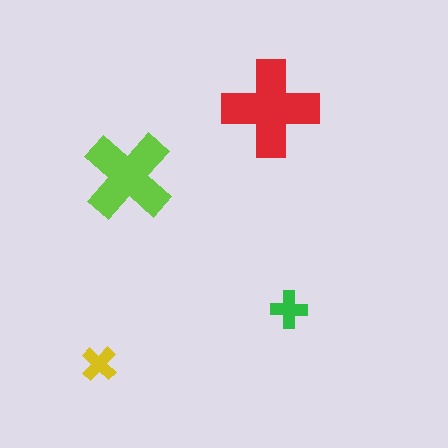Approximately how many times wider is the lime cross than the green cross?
About 2.5 times wider.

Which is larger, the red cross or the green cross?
The red one.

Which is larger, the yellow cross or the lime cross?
The lime one.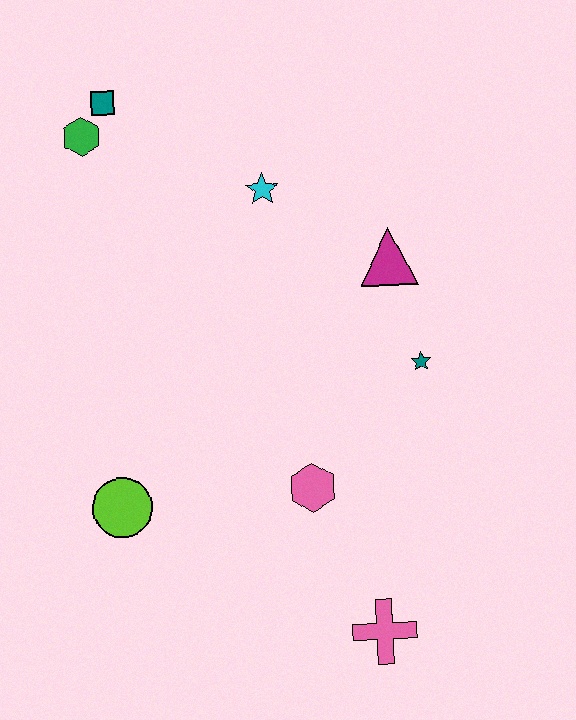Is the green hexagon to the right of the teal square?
No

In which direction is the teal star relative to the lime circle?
The teal star is to the right of the lime circle.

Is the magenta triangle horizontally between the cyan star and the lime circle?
No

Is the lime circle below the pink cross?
No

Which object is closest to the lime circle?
The pink hexagon is closest to the lime circle.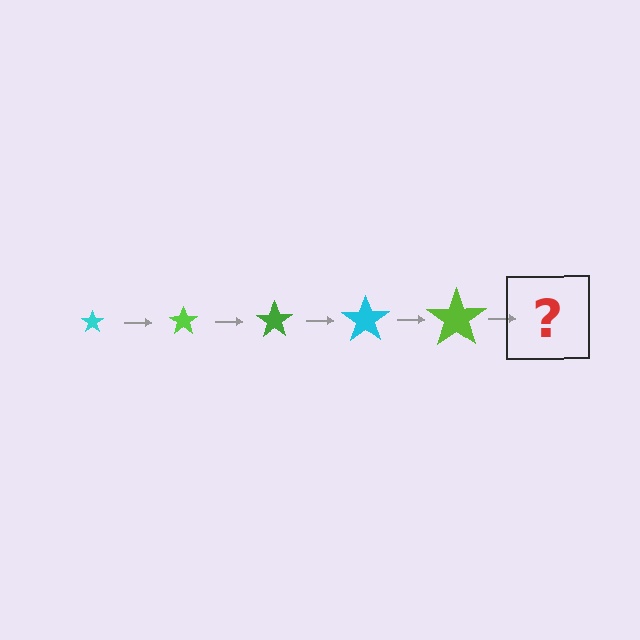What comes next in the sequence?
The next element should be a green star, larger than the previous one.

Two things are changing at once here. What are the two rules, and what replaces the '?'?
The two rules are that the star grows larger each step and the color cycles through cyan, lime, and green. The '?' should be a green star, larger than the previous one.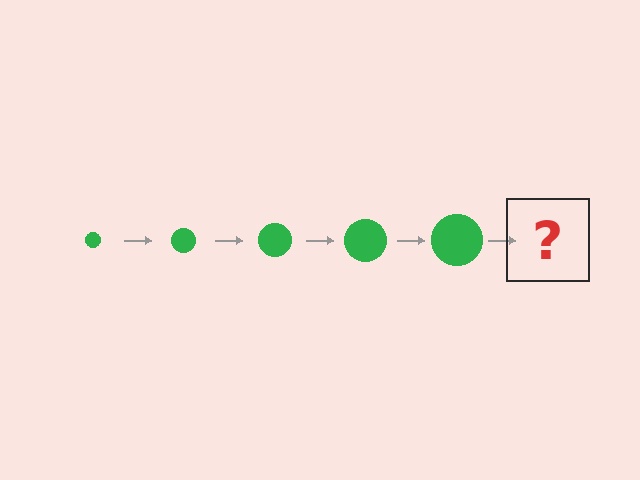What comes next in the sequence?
The next element should be a green circle, larger than the previous one.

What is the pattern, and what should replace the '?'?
The pattern is that the circle gets progressively larger each step. The '?' should be a green circle, larger than the previous one.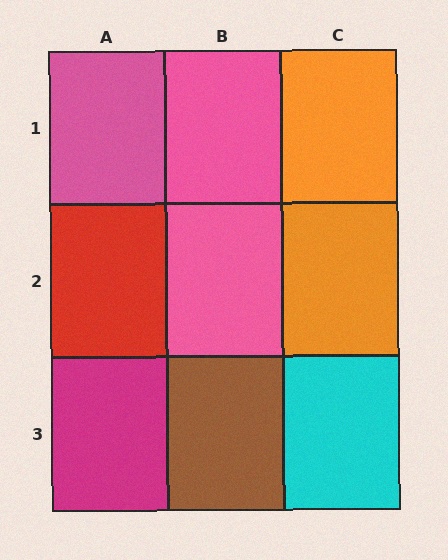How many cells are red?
1 cell is red.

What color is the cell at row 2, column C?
Orange.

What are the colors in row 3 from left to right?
Magenta, brown, cyan.